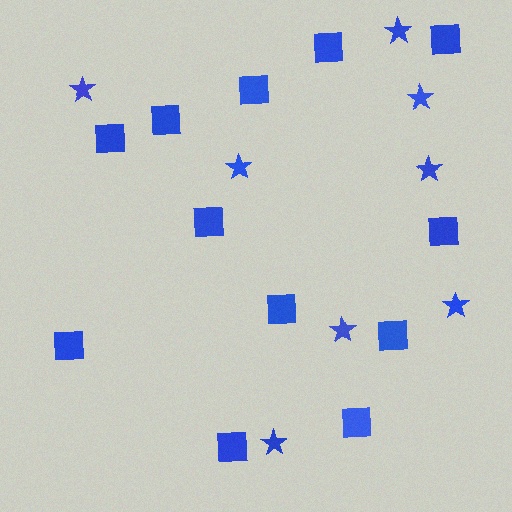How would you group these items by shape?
There are 2 groups: one group of squares (12) and one group of stars (8).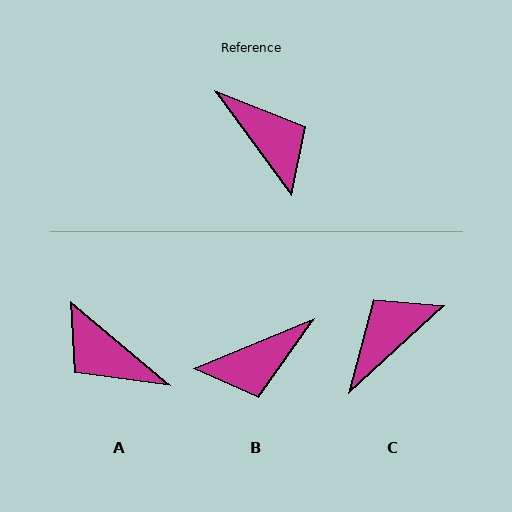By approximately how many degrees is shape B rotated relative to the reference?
Approximately 103 degrees clockwise.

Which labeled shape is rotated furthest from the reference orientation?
A, about 166 degrees away.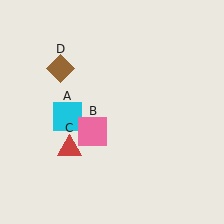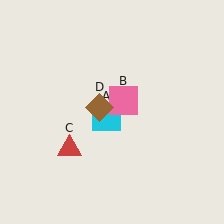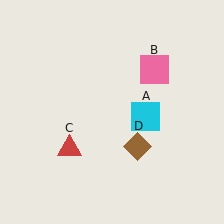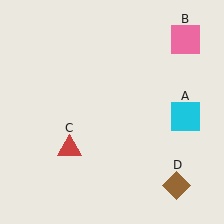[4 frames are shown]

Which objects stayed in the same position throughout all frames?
Red triangle (object C) remained stationary.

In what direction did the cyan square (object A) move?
The cyan square (object A) moved right.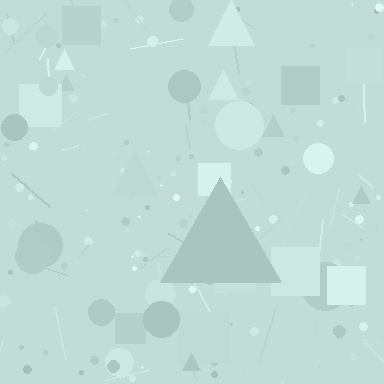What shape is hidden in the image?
A triangle is hidden in the image.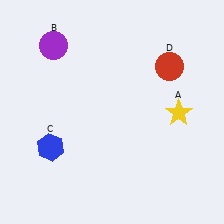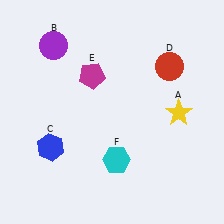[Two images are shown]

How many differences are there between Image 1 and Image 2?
There are 2 differences between the two images.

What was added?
A magenta pentagon (E), a cyan hexagon (F) were added in Image 2.